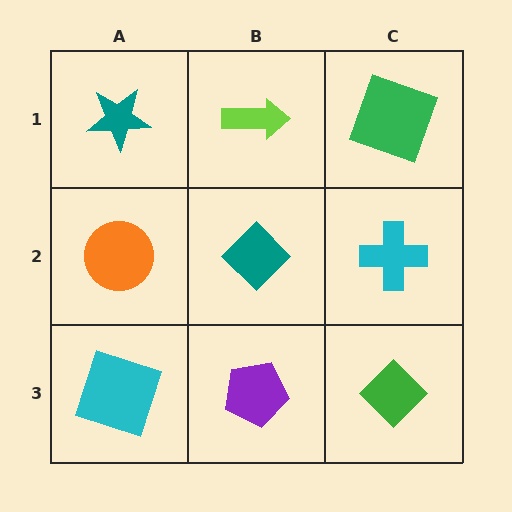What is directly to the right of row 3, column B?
A green diamond.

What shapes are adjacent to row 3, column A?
An orange circle (row 2, column A), a purple pentagon (row 3, column B).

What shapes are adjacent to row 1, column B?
A teal diamond (row 2, column B), a teal star (row 1, column A), a green square (row 1, column C).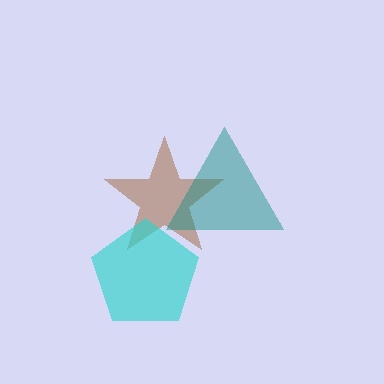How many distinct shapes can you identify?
There are 3 distinct shapes: a brown star, a cyan pentagon, a teal triangle.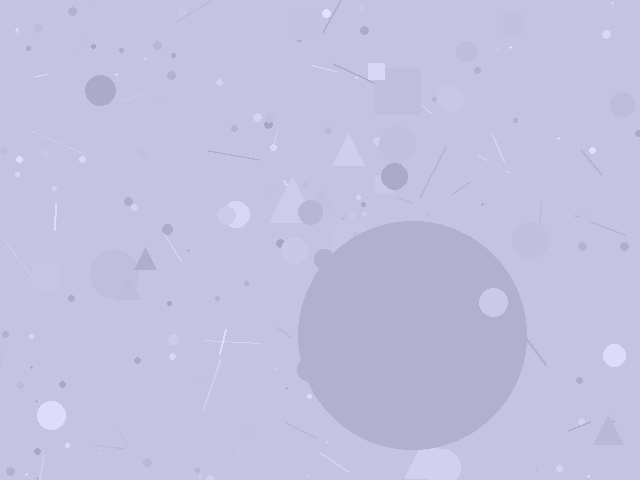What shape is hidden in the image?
A circle is hidden in the image.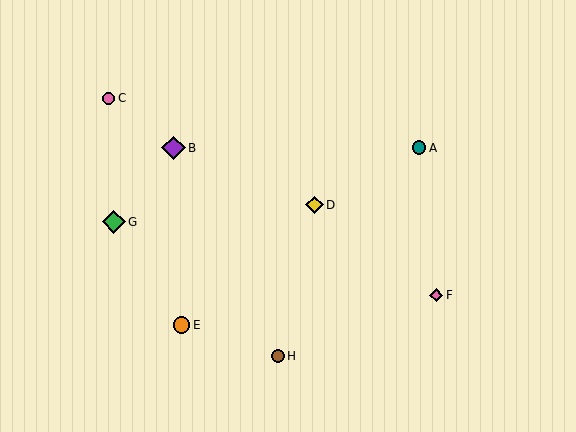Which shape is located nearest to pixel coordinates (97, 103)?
The pink circle (labeled C) at (109, 98) is nearest to that location.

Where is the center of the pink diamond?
The center of the pink diamond is at (436, 295).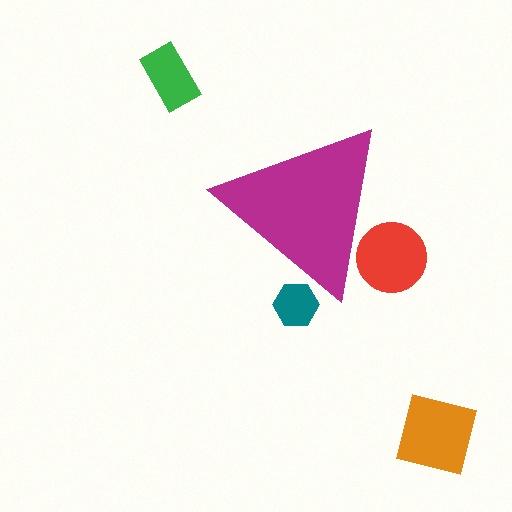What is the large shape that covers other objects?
A magenta triangle.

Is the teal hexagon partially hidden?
Yes, the teal hexagon is partially hidden behind the magenta triangle.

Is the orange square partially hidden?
No, the orange square is fully visible.